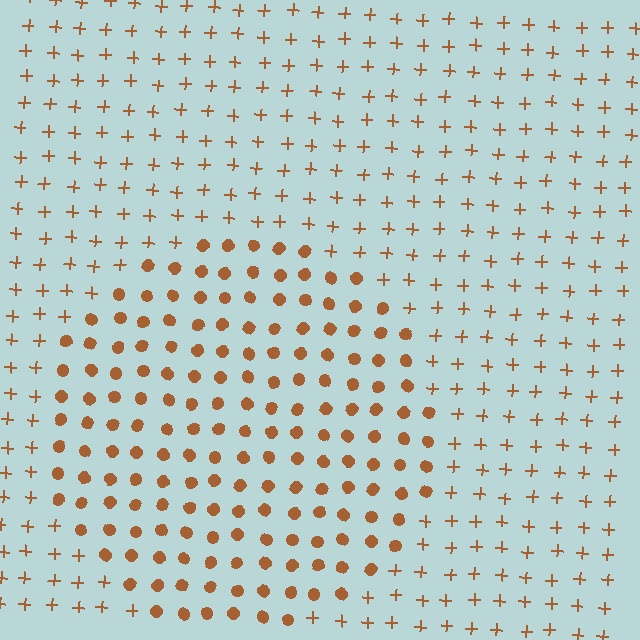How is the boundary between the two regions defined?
The boundary is defined by a change in element shape: circles inside vs. plus signs outside. All elements share the same color and spacing.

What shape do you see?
I see a circle.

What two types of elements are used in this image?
The image uses circles inside the circle region and plus signs outside it.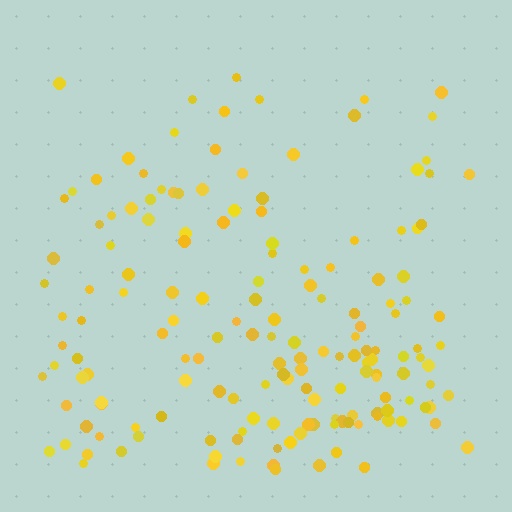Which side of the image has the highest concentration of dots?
The bottom.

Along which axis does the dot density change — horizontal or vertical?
Vertical.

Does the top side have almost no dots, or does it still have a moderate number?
Still a moderate number, just noticeably fewer than the bottom.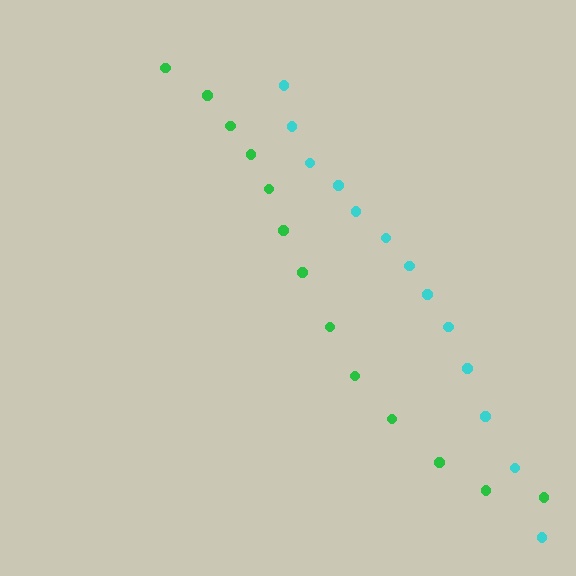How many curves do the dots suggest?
There are 2 distinct paths.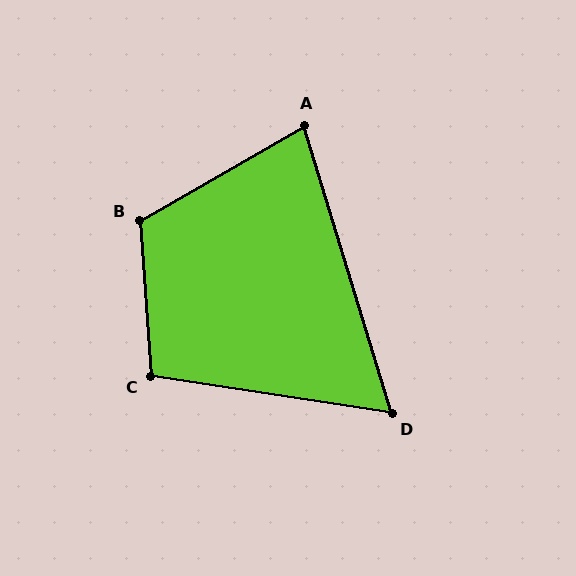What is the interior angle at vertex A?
Approximately 77 degrees (acute).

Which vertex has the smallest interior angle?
D, at approximately 64 degrees.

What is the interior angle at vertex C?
Approximately 103 degrees (obtuse).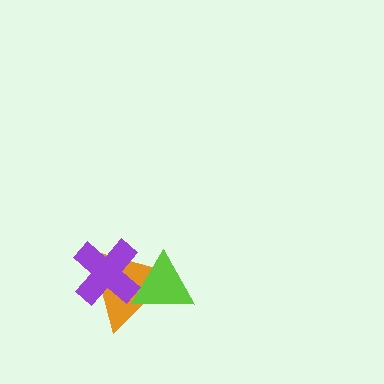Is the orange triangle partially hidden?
Yes, it is partially covered by another shape.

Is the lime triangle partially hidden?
Yes, it is partially covered by another shape.